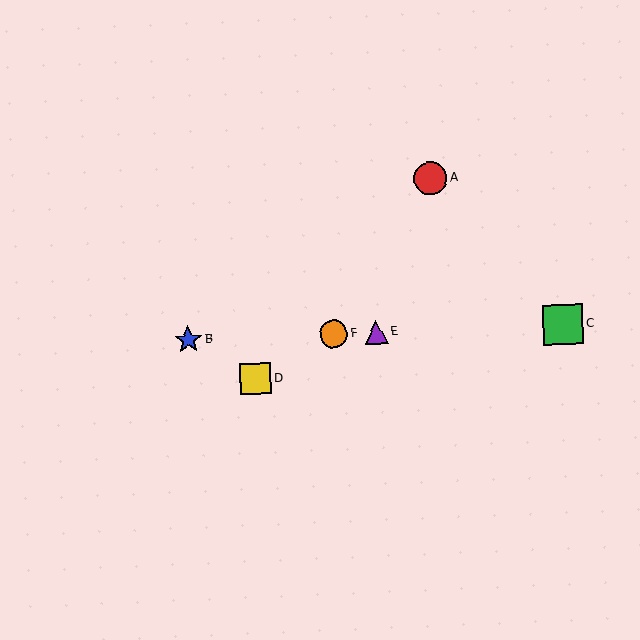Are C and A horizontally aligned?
No, C is at y≈325 and A is at y≈179.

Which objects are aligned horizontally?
Objects B, C, E, F are aligned horizontally.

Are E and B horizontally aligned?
Yes, both are at y≈332.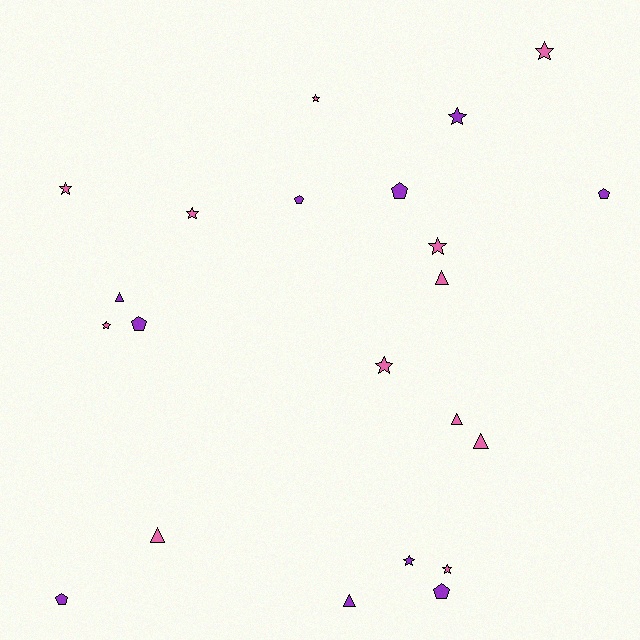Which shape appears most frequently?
Star, with 10 objects.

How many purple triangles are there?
There are 2 purple triangles.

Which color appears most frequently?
Pink, with 12 objects.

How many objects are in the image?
There are 22 objects.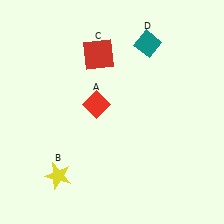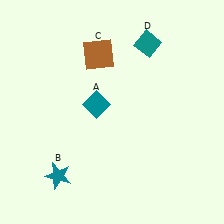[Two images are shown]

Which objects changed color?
A changed from red to teal. B changed from yellow to teal. C changed from red to brown.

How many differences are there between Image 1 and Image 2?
There are 3 differences between the two images.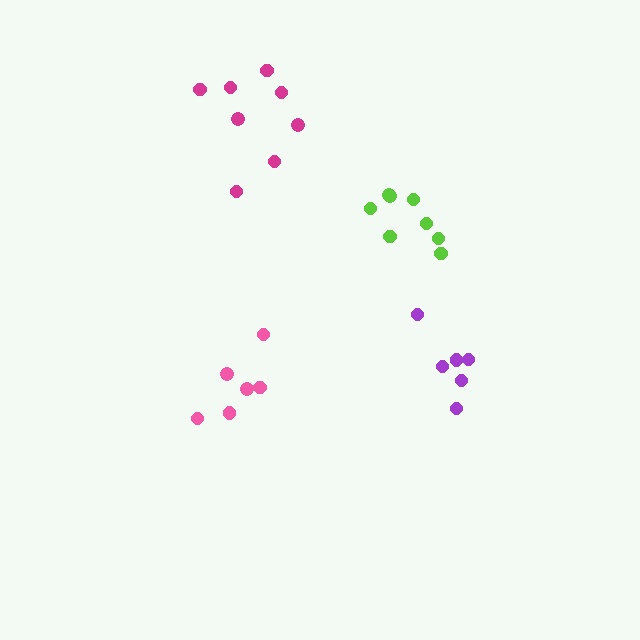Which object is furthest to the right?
The purple cluster is rightmost.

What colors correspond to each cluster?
The clusters are colored: magenta, purple, pink, lime.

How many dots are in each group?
Group 1: 8 dots, Group 2: 6 dots, Group 3: 6 dots, Group 4: 8 dots (28 total).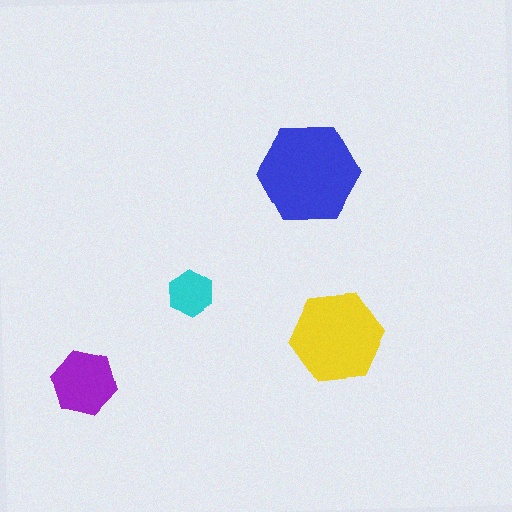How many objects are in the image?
There are 4 objects in the image.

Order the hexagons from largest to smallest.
the blue one, the yellow one, the purple one, the cyan one.